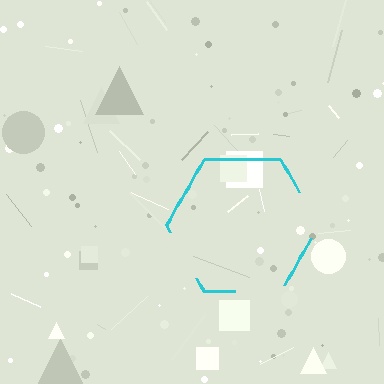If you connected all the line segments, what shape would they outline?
They would outline a hexagon.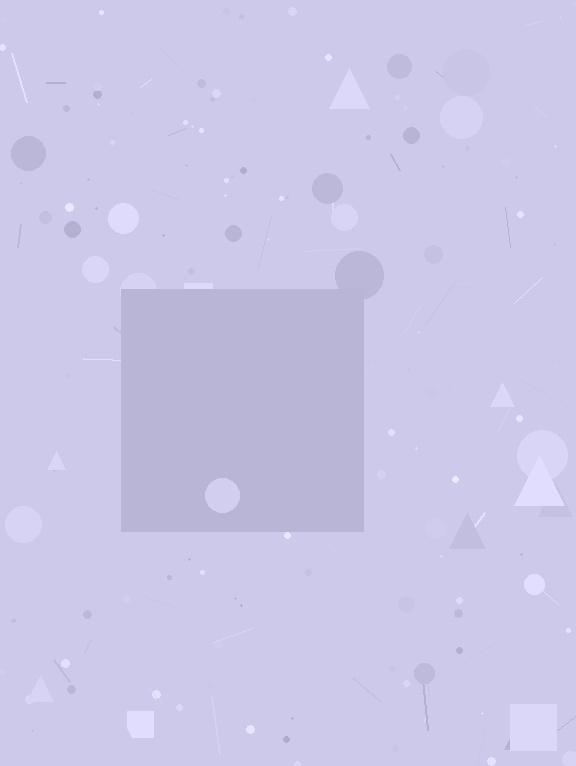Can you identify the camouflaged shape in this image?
The camouflaged shape is a square.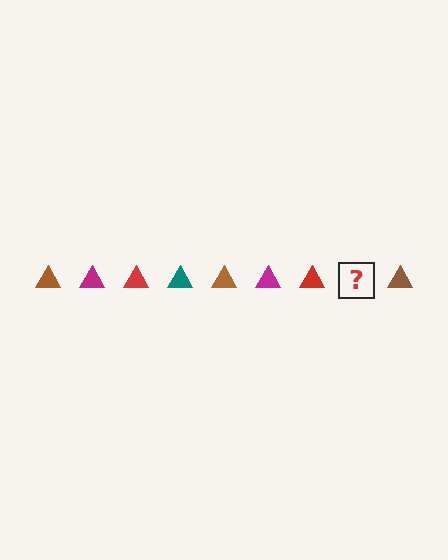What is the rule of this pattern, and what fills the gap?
The rule is that the pattern cycles through brown, magenta, red, teal triangles. The gap should be filled with a teal triangle.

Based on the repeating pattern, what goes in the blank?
The blank should be a teal triangle.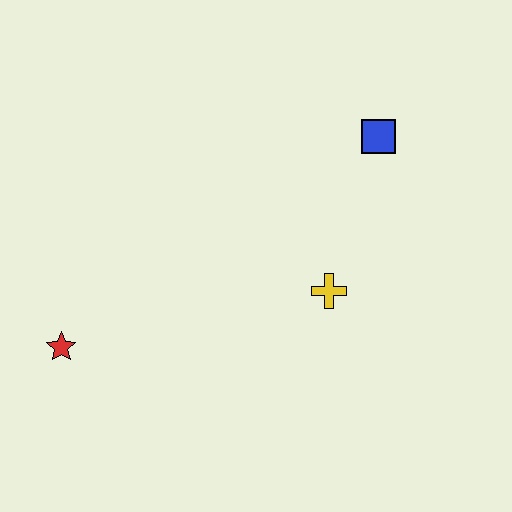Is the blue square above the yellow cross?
Yes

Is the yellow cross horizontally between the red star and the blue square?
Yes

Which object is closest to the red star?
The yellow cross is closest to the red star.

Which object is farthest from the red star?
The blue square is farthest from the red star.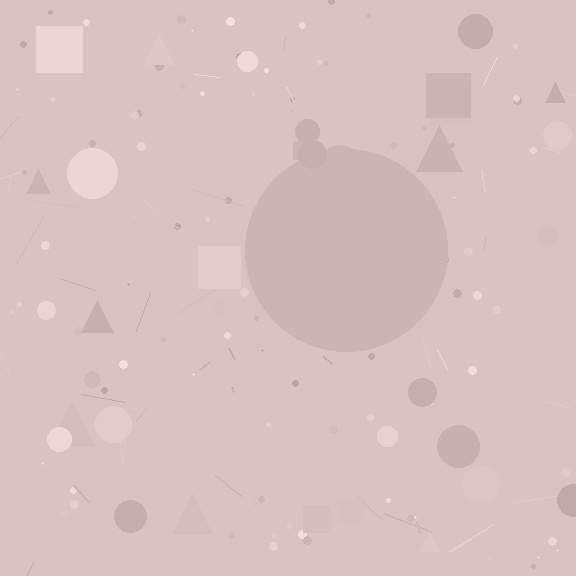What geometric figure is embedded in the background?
A circle is embedded in the background.